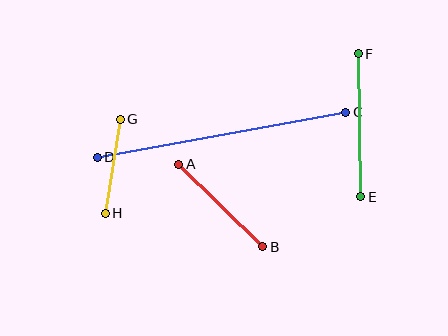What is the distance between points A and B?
The distance is approximately 118 pixels.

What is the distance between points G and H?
The distance is approximately 95 pixels.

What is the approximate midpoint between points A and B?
The midpoint is at approximately (221, 205) pixels.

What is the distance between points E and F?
The distance is approximately 143 pixels.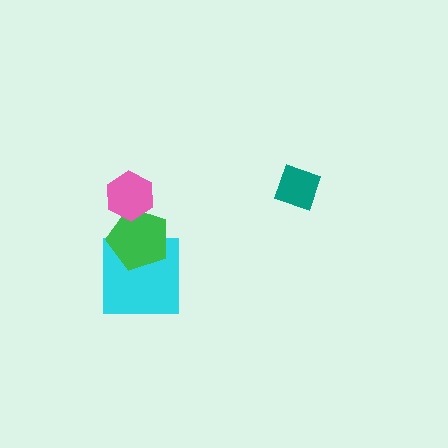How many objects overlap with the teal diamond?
0 objects overlap with the teal diamond.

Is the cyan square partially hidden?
Yes, it is partially covered by another shape.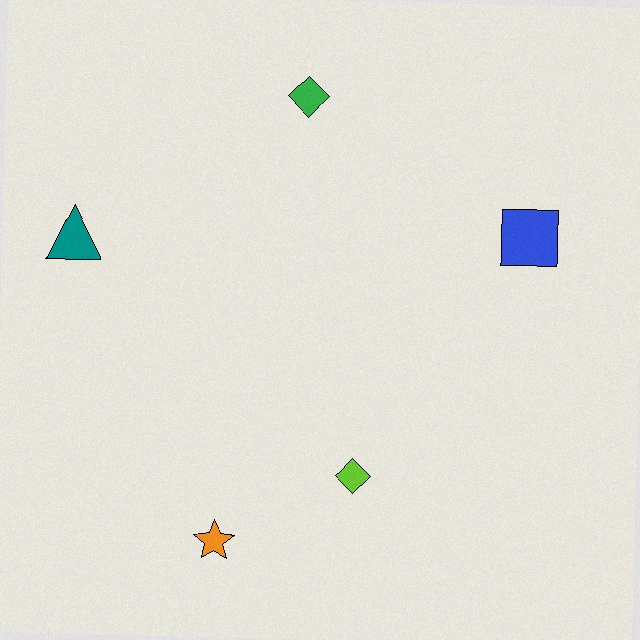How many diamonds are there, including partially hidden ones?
There are 2 diamonds.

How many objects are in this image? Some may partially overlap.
There are 5 objects.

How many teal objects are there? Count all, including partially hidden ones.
There is 1 teal object.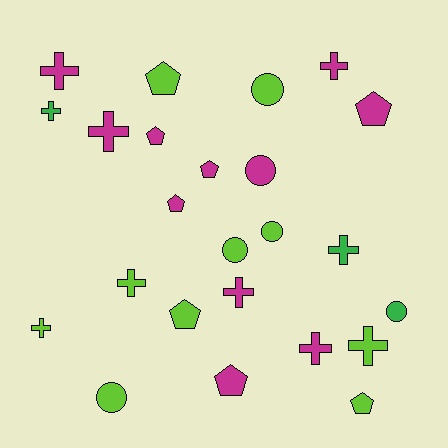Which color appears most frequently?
Magenta, with 11 objects.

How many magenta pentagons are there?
There are 5 magenta pentagons.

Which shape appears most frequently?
Cross, with 10 objects.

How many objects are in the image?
There are 24 objects.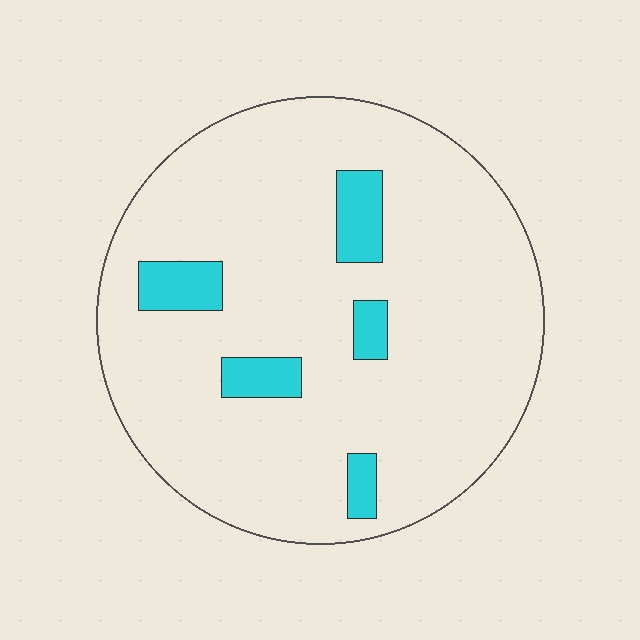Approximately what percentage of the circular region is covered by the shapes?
Approximately 10%.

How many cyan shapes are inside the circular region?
5.